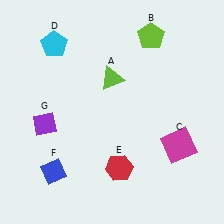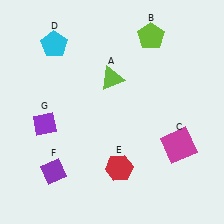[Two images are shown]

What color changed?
The diamond (F) changed from blue in Image 1 to purple in Image 2.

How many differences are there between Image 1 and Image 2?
There is 1 difference between the two images.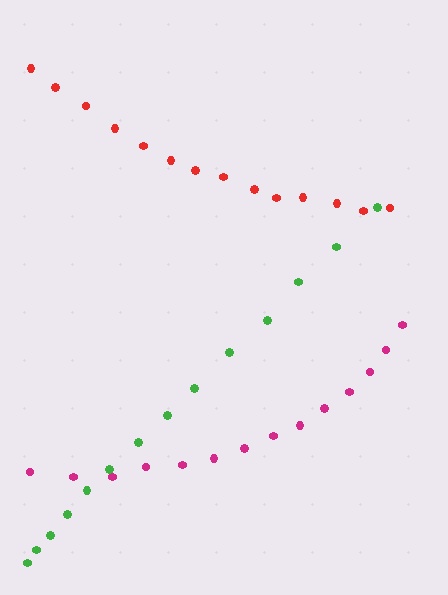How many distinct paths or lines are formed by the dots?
There are 3 distinct paths.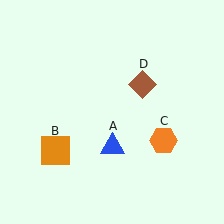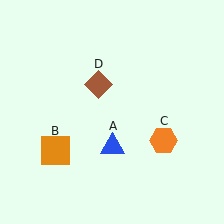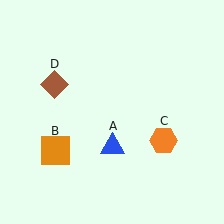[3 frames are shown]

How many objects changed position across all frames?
1 object changed position: brown diamond (object D).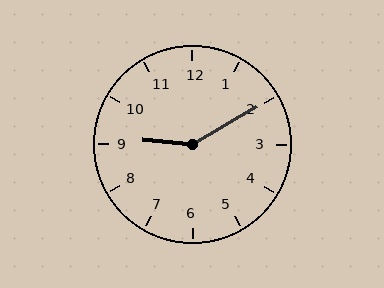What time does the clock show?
9:10.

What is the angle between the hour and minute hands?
Approximately 145 degrees.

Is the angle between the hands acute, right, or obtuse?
It is obtuse.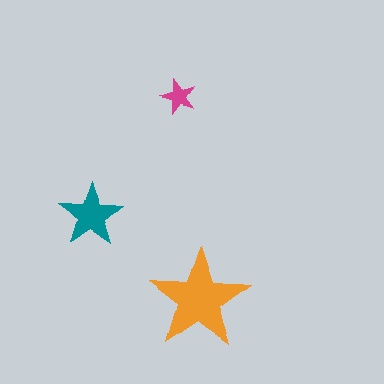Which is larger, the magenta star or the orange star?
The orange one.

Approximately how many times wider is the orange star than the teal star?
About 1.5 times wider.